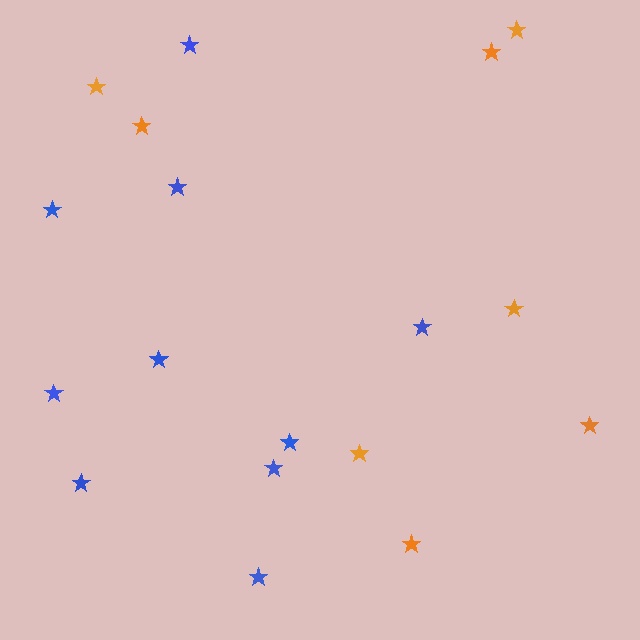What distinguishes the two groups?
There are 2 groups: one group of orange stars (8) and one group of blue stars (10).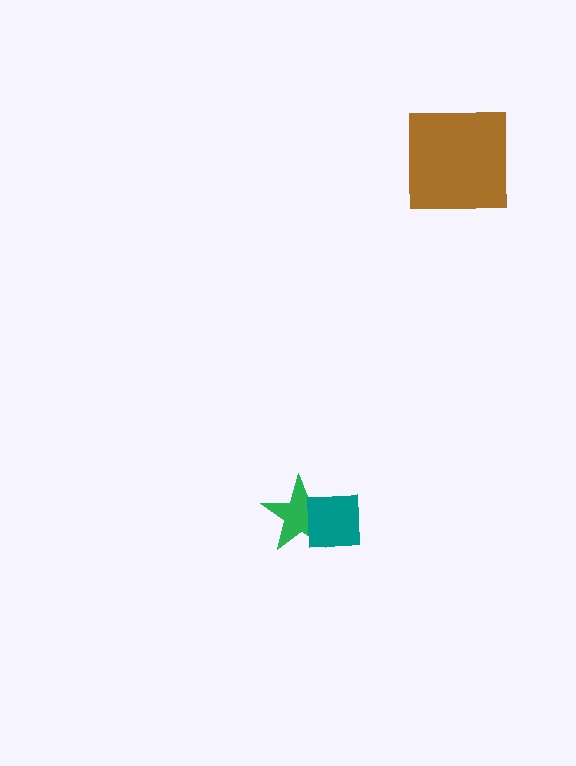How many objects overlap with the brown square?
0 objects overlap with the brown square.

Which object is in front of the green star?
The teal square is in front of the green star.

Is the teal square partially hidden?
No, no other shape covers it.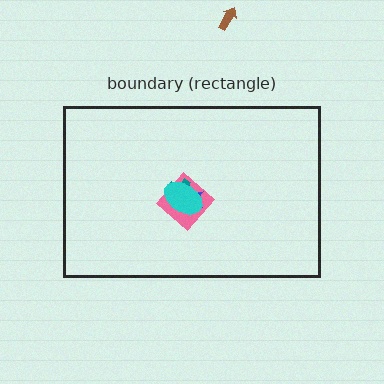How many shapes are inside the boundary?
4 inside, 1 outside.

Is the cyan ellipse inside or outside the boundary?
Inside.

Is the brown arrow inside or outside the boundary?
Outside.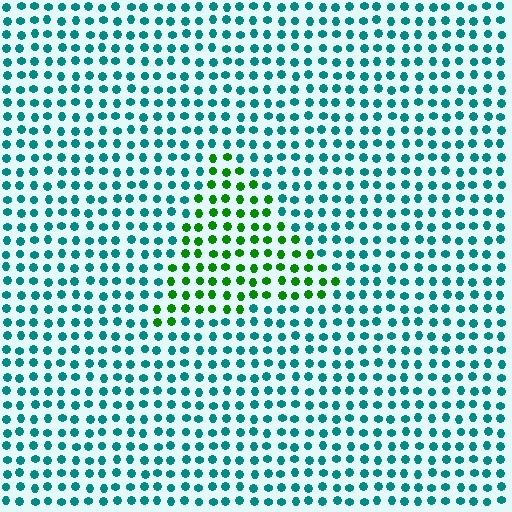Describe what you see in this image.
The image is filled with small teal elements in a uniform arrangement. A triangle-shaped region is visible where the elements are tinted to a slightly different hue, forming a subtle color boundary.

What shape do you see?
I see a triangle.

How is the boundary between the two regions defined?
The boundary is defined purely by a slight shift in hue (about 56 degrees). Spacing, size, and orientation are identical on both sides.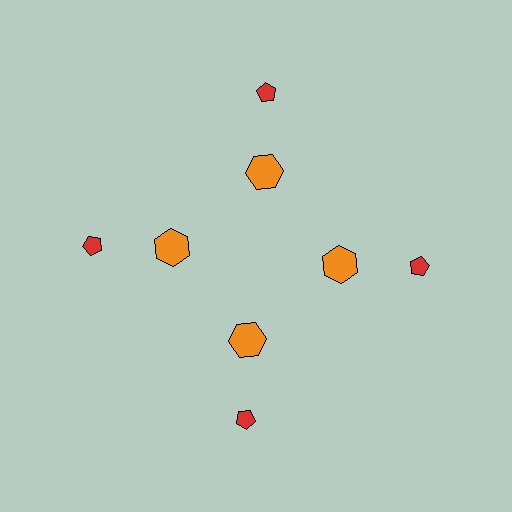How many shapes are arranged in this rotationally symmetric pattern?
There are 8 shapes, arranged in 4 groups of 2.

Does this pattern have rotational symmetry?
Yes, this pattern has 4-fold rotational symmetry. It looks the same after rotating 90 degrees around the center.